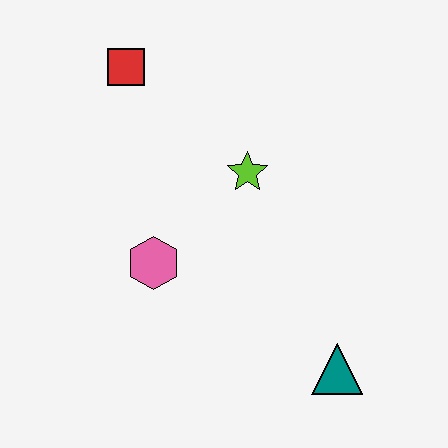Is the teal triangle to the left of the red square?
No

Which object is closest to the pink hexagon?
The lime star is closest to the pink hexagon.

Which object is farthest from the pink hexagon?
The teal triangle is farthest from the pink hexagon.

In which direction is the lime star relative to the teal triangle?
The lime star is above the teal triangle.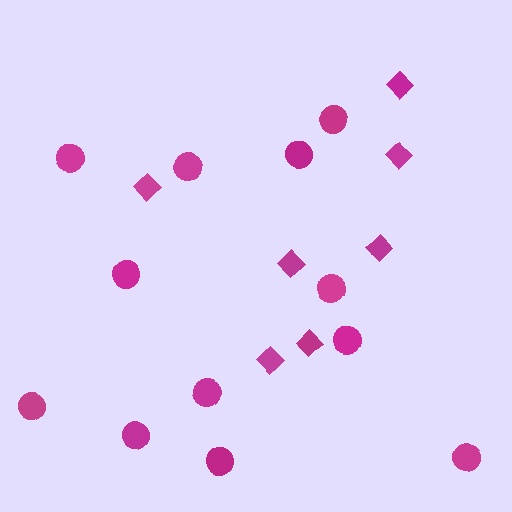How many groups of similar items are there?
There are 2 groups: one group of diamonds (7) and one group of circles (12).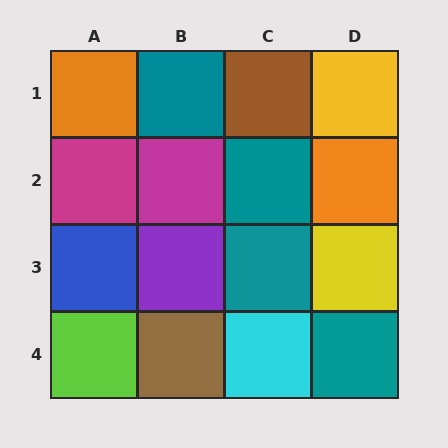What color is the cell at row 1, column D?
Yellow.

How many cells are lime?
1 cell is lime.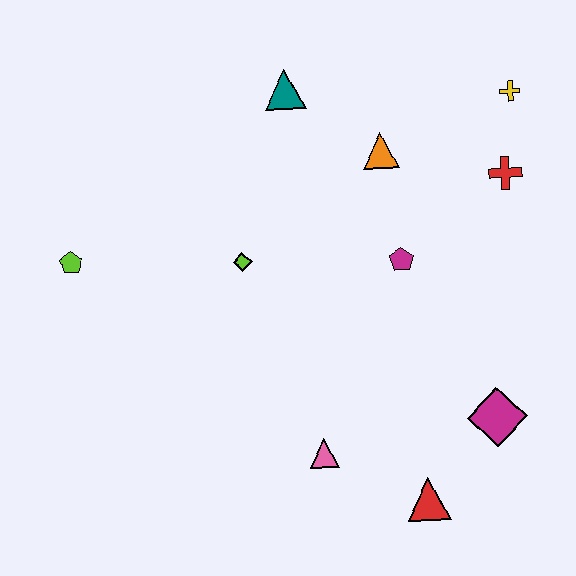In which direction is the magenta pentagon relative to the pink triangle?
The magenta pentagon is above the pink triangle.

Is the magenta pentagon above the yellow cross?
No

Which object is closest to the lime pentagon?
The lime diamond is closest to the lime pentagon.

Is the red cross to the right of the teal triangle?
Yes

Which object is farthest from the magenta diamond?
The lime pentagon is farthest from the magenta diamond.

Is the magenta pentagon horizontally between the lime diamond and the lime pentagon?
No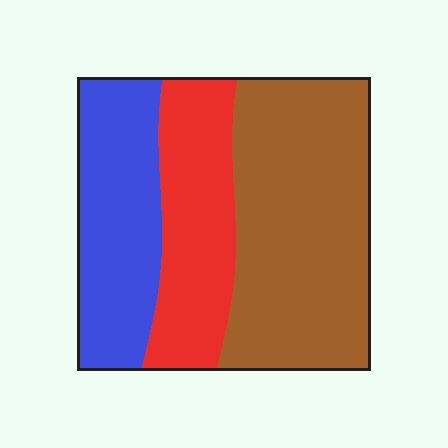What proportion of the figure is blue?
Blue covers about 25% of the figure.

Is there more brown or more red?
Brown.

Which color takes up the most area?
Brown, at roughly 45%.